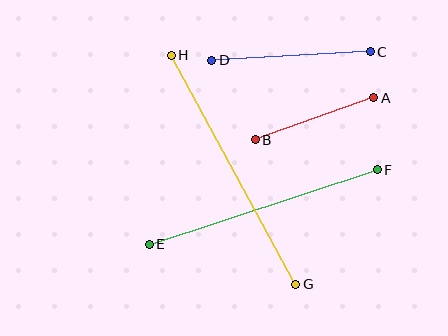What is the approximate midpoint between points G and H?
The midpoint is at approximately (233, 170) pixels.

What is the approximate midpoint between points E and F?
The midpoint is at approximately (263, 207) pixels.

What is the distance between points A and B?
The distance is approximately 126 pixels.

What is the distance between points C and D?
The distance is approximately 159 pixels.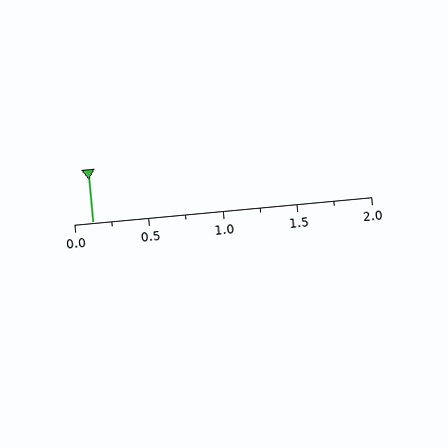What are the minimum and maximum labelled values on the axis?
The axis runs from 0.0 to 2.0.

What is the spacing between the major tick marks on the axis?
The major ticks are spaced 0.5 apart.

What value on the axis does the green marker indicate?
The marker indicates approximately 0.12.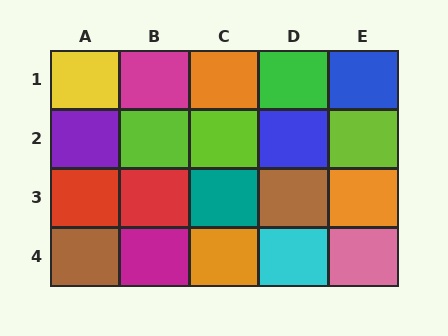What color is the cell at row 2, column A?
Purple.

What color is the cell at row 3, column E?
Orange.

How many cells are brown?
2 cells are brown.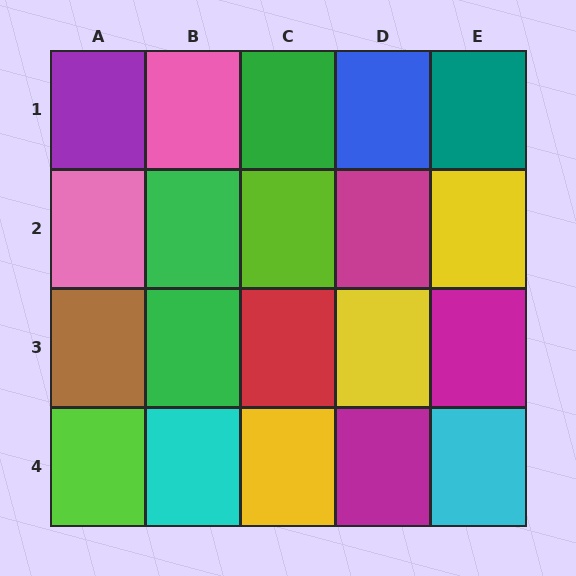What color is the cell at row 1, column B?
Pink.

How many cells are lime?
2 cells are lime.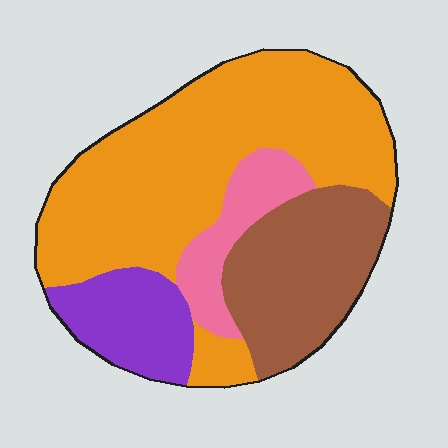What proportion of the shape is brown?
Brown covers 23% of the shape.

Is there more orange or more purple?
Orange.